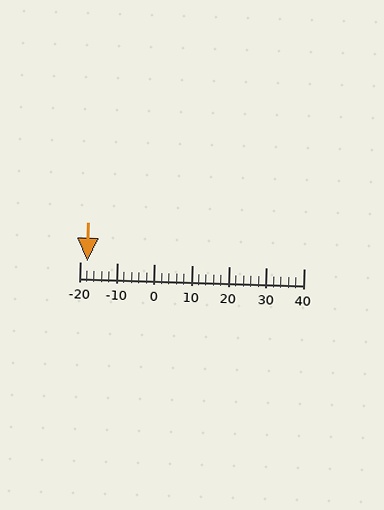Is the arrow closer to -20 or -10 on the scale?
The arrow is closer to -20.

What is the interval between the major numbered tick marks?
The major tick marks are spaced 10 units apart.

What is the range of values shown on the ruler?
The ruler shows values from -20 to 40.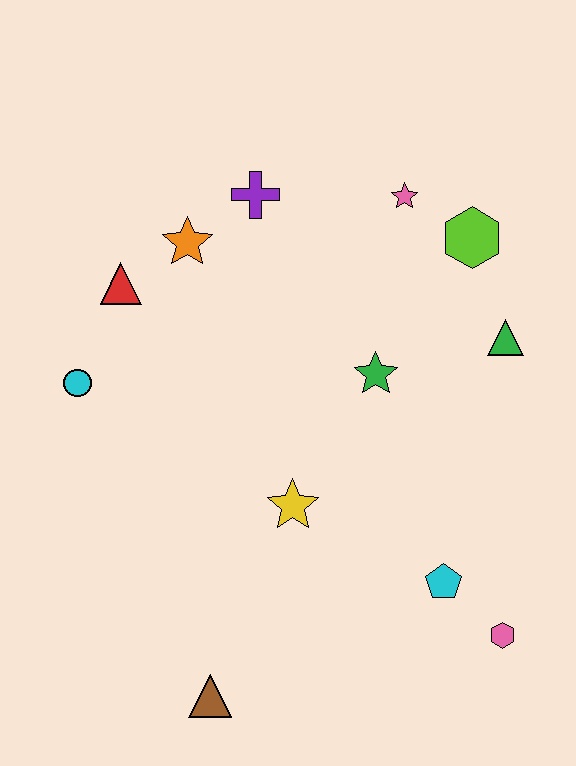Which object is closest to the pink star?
The lime hexagon is closest to the pink star.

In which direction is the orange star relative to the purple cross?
The orange star is to the left of the purple cross.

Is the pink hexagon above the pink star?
No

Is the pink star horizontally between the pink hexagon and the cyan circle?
Yes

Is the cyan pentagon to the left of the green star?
No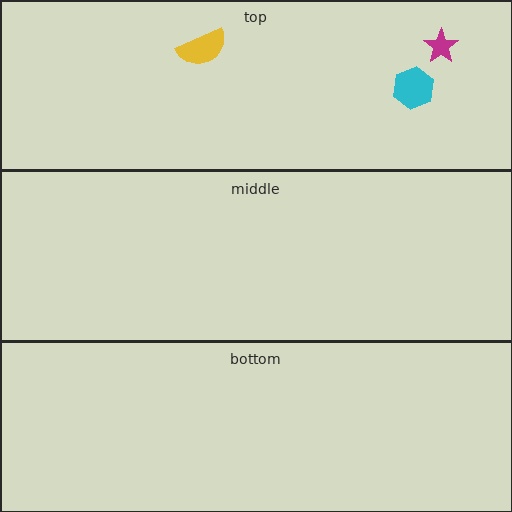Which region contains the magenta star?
The top region.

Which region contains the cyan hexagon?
The top region.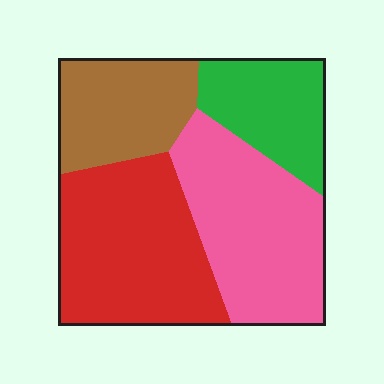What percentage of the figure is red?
Red covers around 35% of the figure.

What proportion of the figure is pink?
Pink takes up between a sixth and a third of the figure.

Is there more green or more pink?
Pink.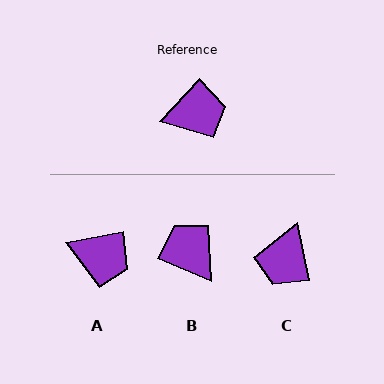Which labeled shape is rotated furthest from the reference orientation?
C, about 126 degrees away.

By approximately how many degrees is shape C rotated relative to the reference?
Approximately 126 degrees clockwise.